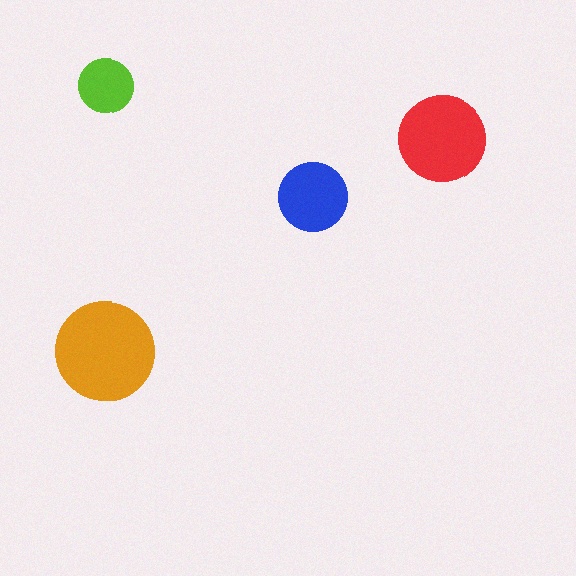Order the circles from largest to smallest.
the orange one, the red one, the blue one, the lime one.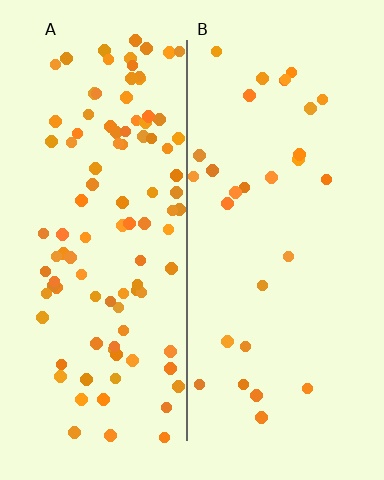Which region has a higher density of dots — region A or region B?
A (the left).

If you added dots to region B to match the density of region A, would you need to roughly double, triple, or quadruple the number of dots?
Approximately quadruple.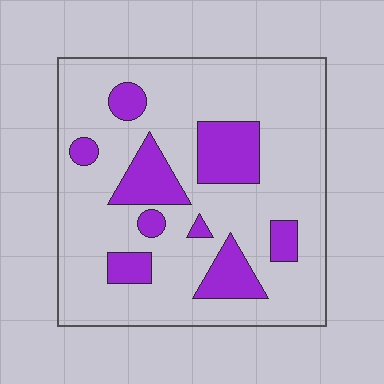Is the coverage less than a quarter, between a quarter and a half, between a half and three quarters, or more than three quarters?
Less than a quarter.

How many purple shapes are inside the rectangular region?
9.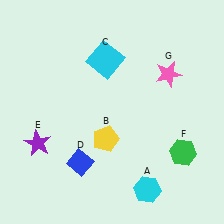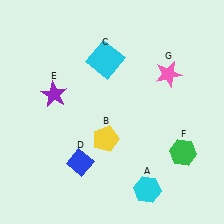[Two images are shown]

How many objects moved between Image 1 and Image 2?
1 object moved between the two images.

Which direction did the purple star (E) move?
The purple star (E) moved up.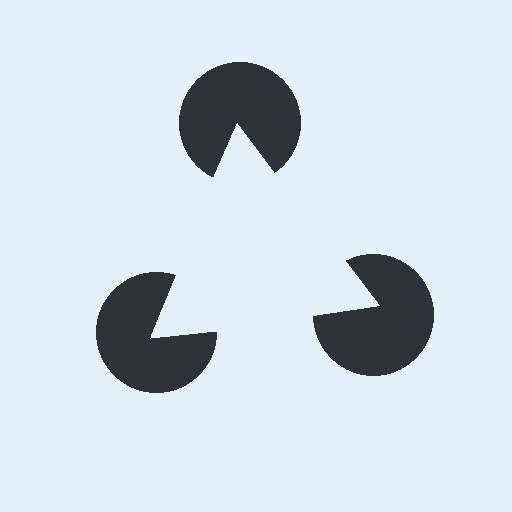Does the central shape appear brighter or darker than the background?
It typically appears slightly brighter than the background, even though no actual brightness change is drawn.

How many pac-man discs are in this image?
There are 3 — one at each vertex of the illusory triangle.